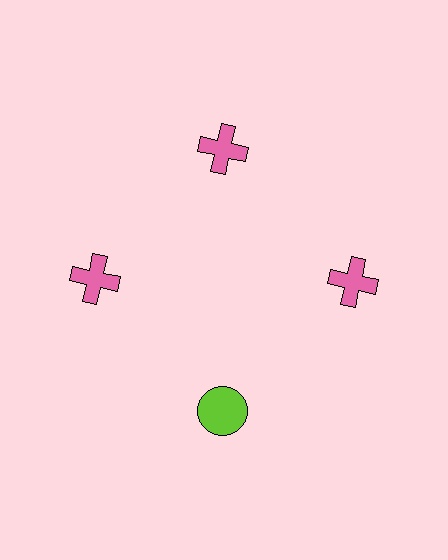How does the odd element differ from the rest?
It differs in both color (lime instead of pink) and shape (circle instead of cross).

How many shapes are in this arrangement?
There are 4 shapes arranged in a ring pattern.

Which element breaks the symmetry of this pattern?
The lime circle at roughly the 6 o'clock position breaks the symmetry. All other shapes are pink crosses.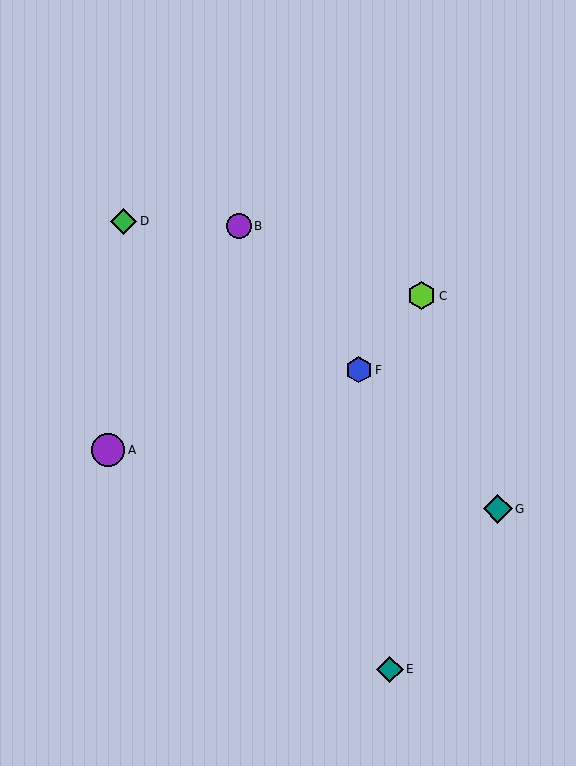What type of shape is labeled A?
Shape A is a purple circle.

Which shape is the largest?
The purple circle (labeled A) is the largest.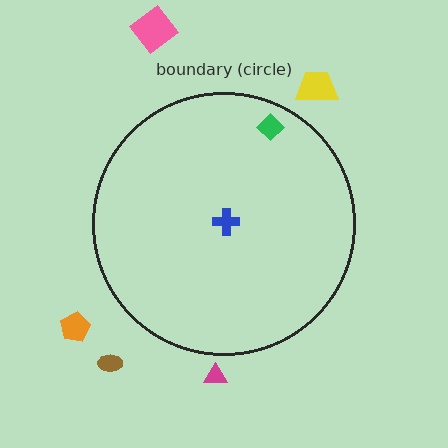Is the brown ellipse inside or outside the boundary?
Outside.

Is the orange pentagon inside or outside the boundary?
Outside.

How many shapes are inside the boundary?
2 inside, 5 outside.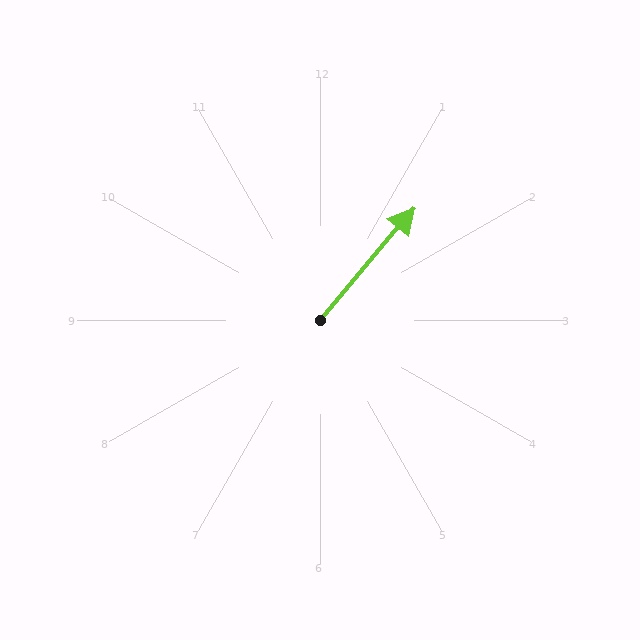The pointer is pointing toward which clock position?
Roughly 1 o'clock.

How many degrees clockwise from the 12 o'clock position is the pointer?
Approximately 40 degrees.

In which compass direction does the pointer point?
Northeast.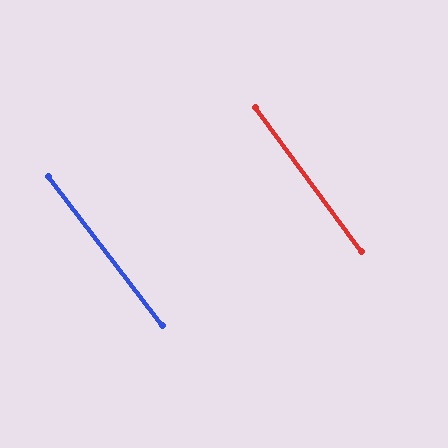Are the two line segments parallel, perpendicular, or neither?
Parallel — their directions differ by only 1.3°.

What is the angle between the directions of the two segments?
Approximately 1 degree.